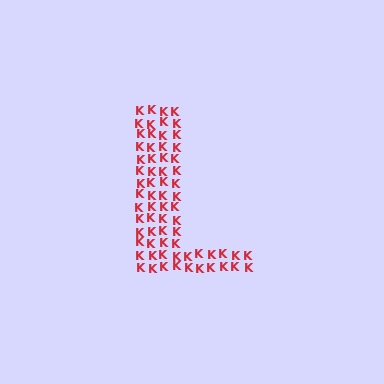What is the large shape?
The large shape is the letter L.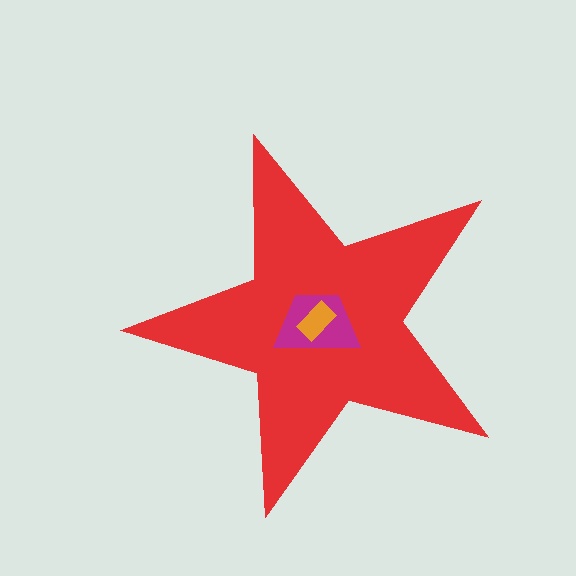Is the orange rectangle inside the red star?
Yes.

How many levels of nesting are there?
3.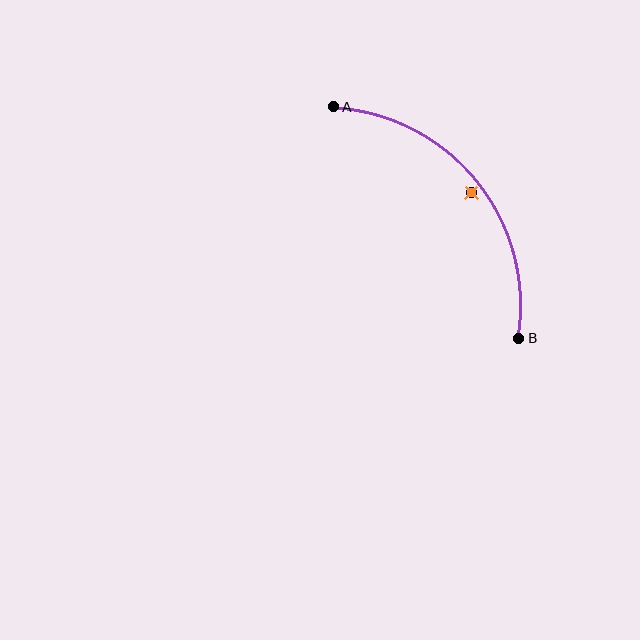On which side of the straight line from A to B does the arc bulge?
The arc bulges above and to the right of the straight line connecting A and B.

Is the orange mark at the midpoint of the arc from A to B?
No — the orange mark does not lie on the arc at all. It sits slightly inside the curve.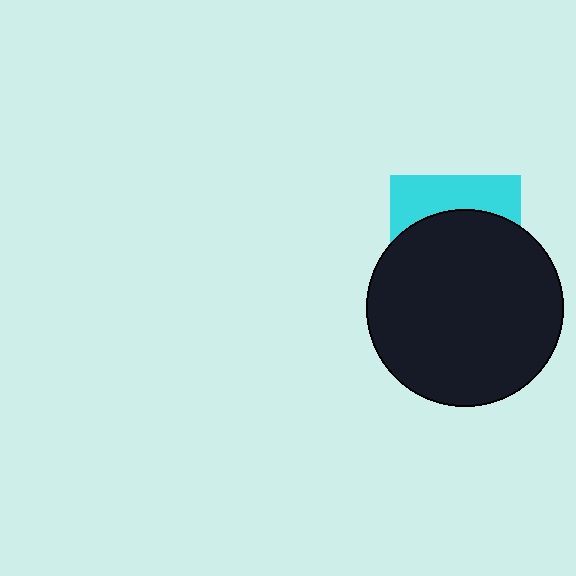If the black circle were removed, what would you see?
You would see the complete cyan square.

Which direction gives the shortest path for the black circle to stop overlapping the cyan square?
Moving down gives the shortest separation.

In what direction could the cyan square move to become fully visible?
The cyan square could move up. That would shift it out from behind the black circle entirely.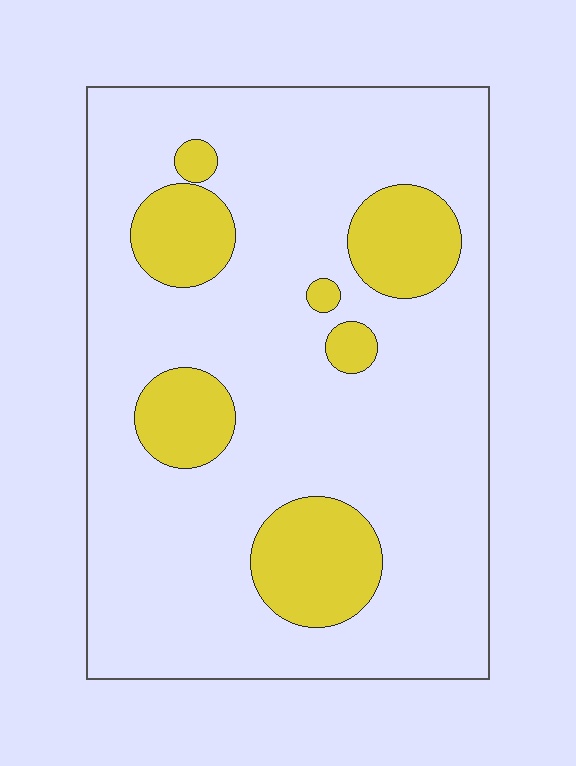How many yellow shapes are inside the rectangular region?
7.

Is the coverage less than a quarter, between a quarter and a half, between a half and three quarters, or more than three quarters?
Less than a quarter.